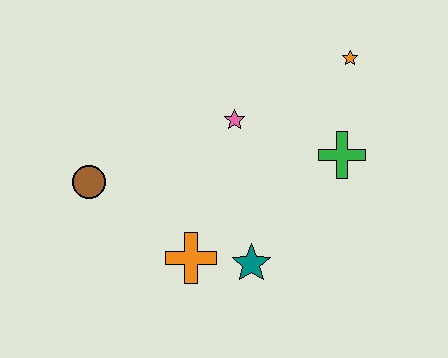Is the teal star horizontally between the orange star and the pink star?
Yes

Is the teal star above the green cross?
No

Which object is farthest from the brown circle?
The orange star is farthest from the brown circle.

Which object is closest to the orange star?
The green cross is closest to the orange star.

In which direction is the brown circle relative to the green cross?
The brown circle is to the left of the green cross.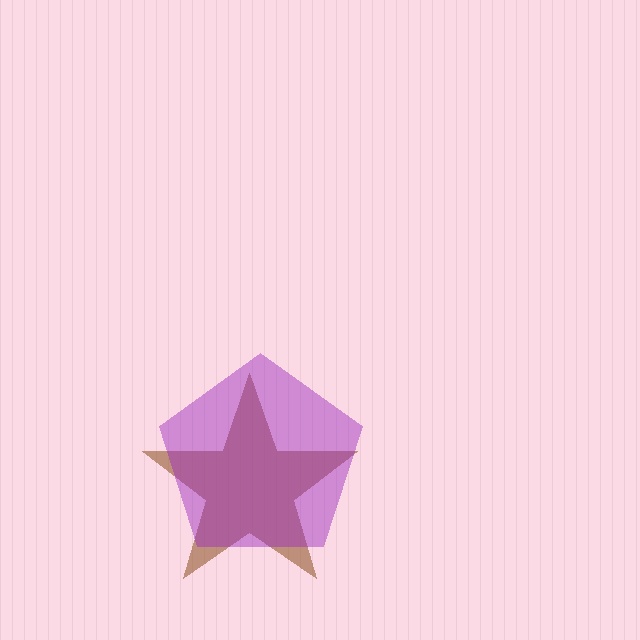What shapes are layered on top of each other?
The layered shapes are: a brown star, a purple pentagon.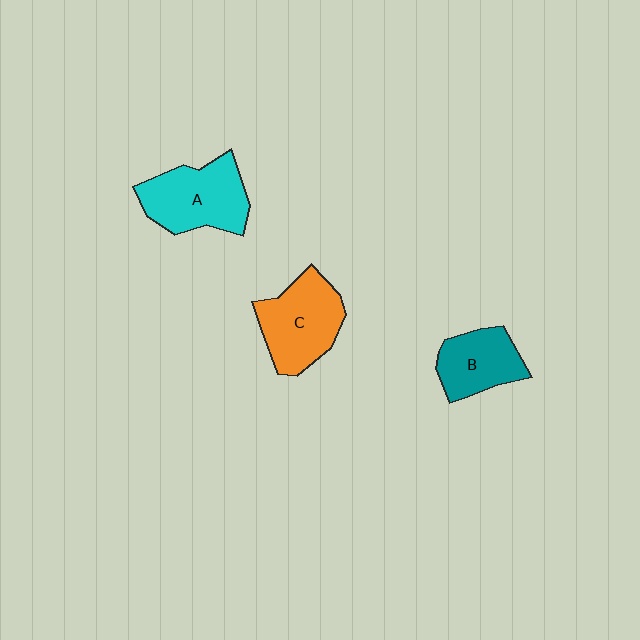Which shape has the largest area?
Shape A (cyan).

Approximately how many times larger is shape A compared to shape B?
Approximately 1.4 times.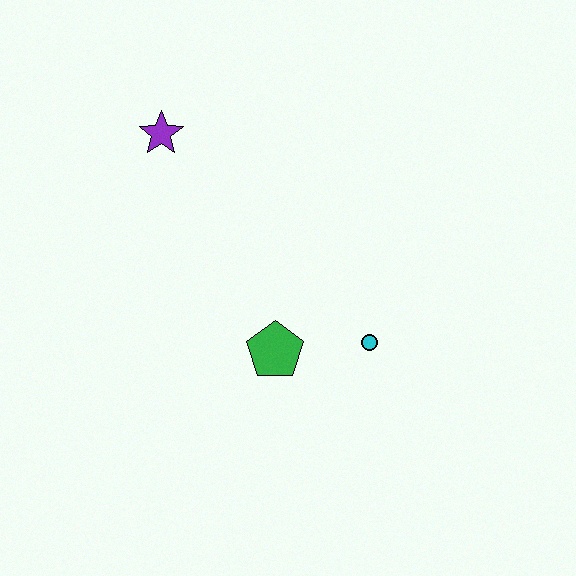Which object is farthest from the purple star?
The cyan circle is farthest from the purple star.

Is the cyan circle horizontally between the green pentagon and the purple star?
No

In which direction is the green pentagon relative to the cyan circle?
The green pentagon is to the left of the cyan circle.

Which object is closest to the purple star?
The green pentagon is closest to the purple star.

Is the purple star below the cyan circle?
No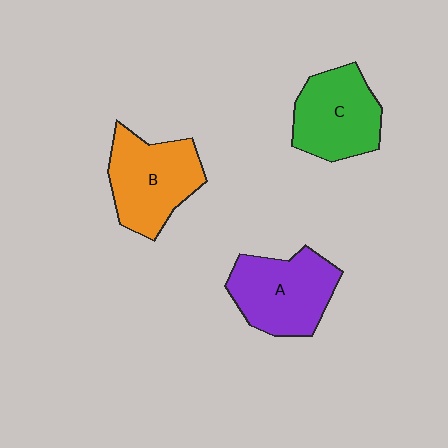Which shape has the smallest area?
Shape C (green).